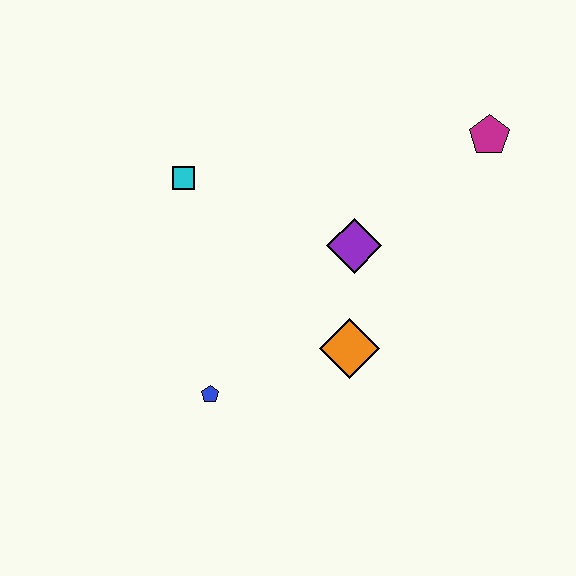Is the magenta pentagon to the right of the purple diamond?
Yes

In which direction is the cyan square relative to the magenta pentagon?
The cyan square is to the left of the magenta pentagon.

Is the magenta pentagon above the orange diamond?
Yes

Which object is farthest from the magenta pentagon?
The blue pentagon is farthest from the magenta pentagon.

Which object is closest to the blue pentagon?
The orange diamond is closest to the blue pentagon.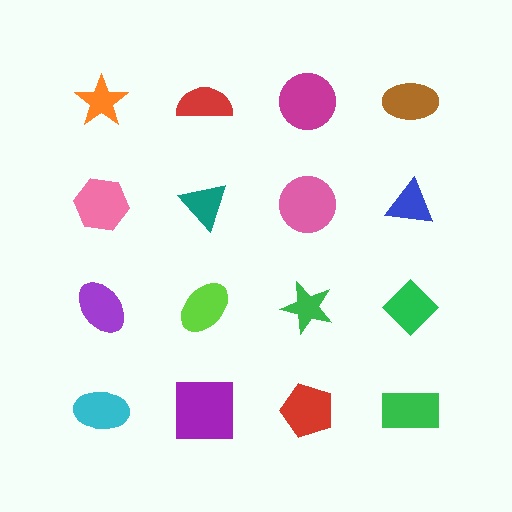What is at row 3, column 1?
A purple ellipse.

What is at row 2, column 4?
A blue triangle.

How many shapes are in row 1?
4 shapes.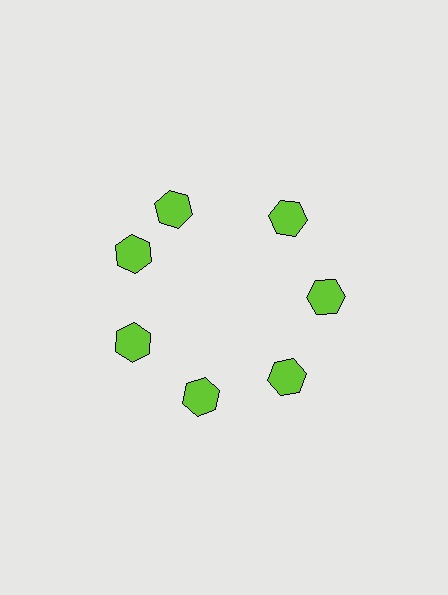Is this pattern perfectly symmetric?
No. The 7 lime hexagons are arranged in a ring, but one element near the 12 o'clock position is rotated out of alignment along the ring, breaking the 7-fold rotational symmetry.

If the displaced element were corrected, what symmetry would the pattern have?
It would have 7-fold rotational symmetry — the pattern would map onto itself every 51 degrees.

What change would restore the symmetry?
The symmetry would be restored by rotating it back into even spacing with its neighbors so that all 7 hexagons sit at equal angles and equal distance from the center.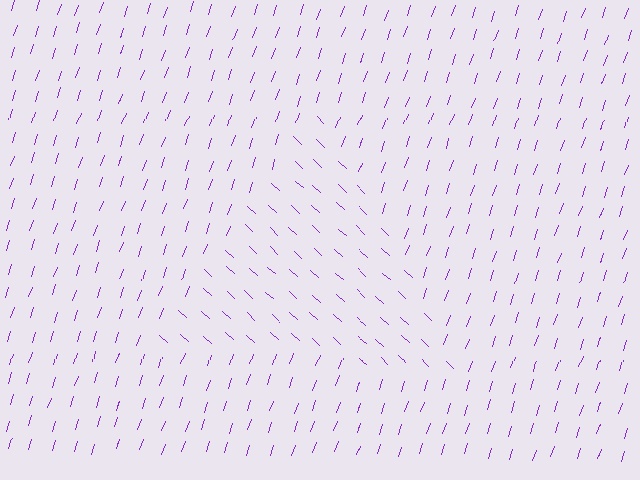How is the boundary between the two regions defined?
The boundary is defined purely by a change in line orientation (approximately 66 degrees difference). All lines are the same color and thickness.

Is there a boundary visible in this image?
Yes, there is a texture boundary formed by a change in line orientation.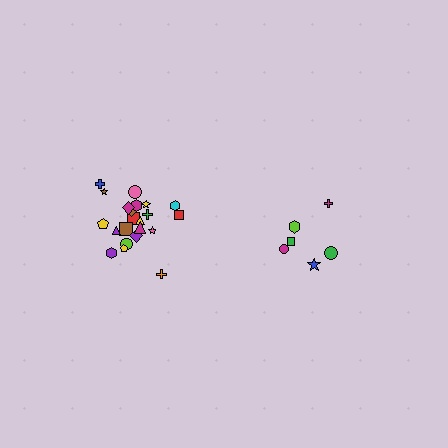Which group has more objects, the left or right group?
The left group.